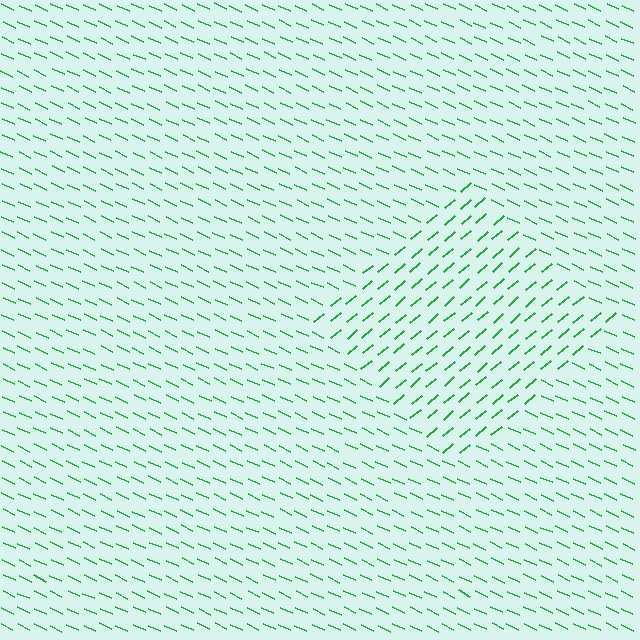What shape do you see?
I see a diamond.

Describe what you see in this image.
The image is filled with small green line segments. A diamond region in the image has lines oriented differently from the surrounding lines, creating a visible texture boundary.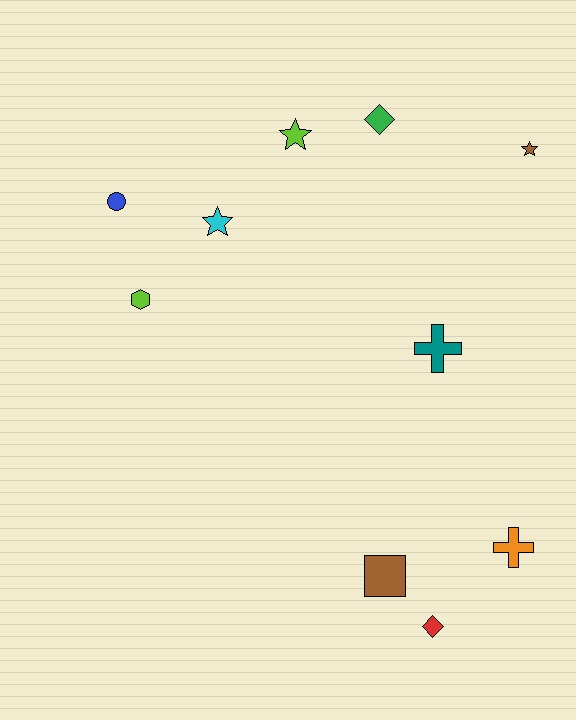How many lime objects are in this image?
There are 2 lime objects.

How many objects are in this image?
There are 10 objects.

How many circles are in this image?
There is 1 circle.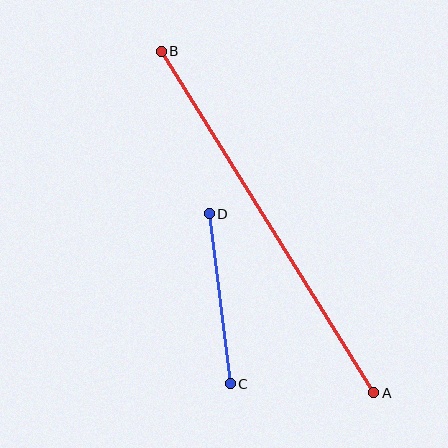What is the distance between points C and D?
The distance is approximately 171 pixels.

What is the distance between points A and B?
The distance is approximately 402 pixels.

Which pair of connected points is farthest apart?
Points A and B are farthest apart.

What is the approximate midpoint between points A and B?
The midpoint is at approximately (267, 222) pixels.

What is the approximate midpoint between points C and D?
The midpoint is at approximately (220, 299) pixels.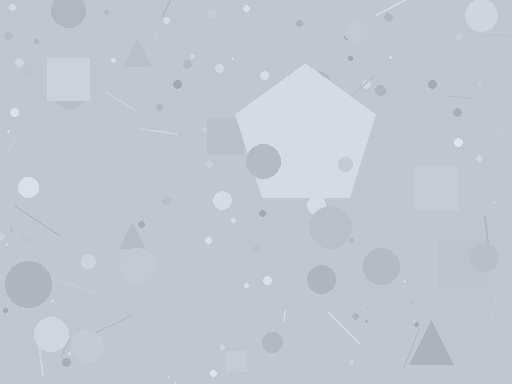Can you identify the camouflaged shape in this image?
The camouflaged shape is a pentagon.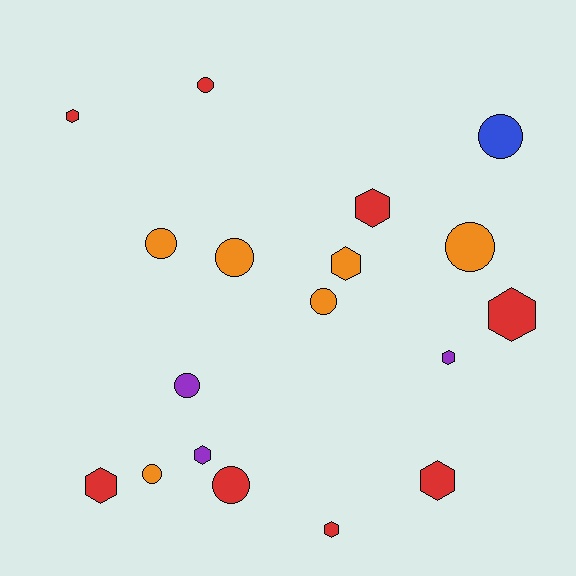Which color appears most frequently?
Red, with 8 objects.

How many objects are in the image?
There are 18 objects.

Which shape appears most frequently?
Hexagon, with 9 objects.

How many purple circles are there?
There is 1 purple circle.